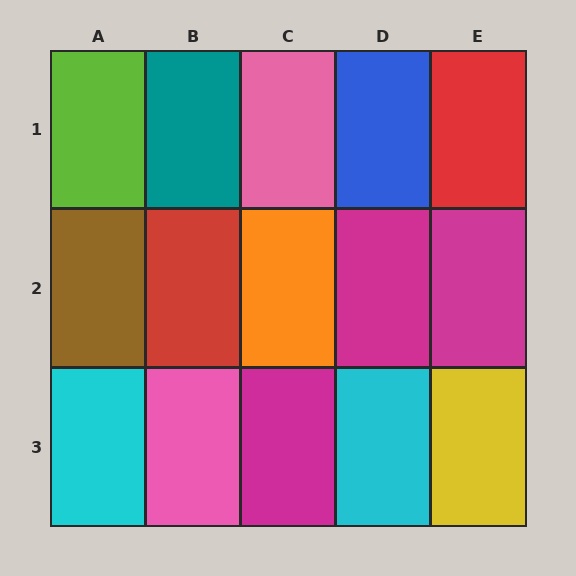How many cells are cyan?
2 cells are cyan.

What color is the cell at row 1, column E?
Red.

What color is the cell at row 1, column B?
Teal.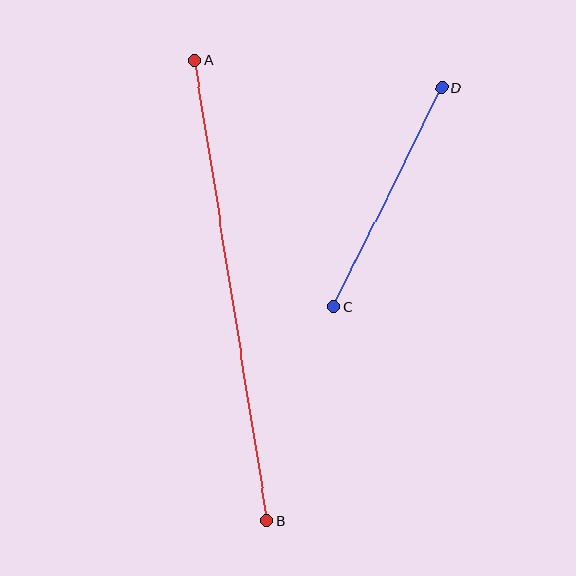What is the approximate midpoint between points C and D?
The midpoint is at approximately (388, 198) pixels.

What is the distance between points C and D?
The distance is approximately 244 pixels.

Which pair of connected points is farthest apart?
Points A and B are farthest apart.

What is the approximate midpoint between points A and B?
The midpoint is at approximately (231, 291) pixels.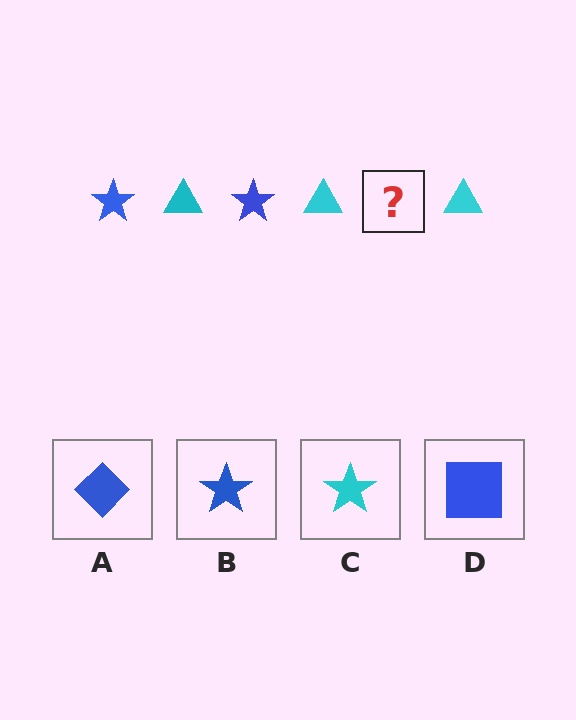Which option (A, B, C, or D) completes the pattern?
B.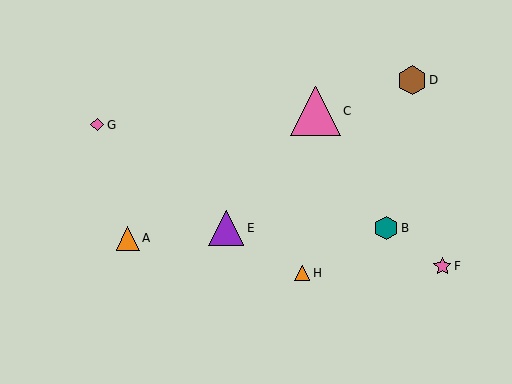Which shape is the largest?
The pink triangle (labeled C) is the largest.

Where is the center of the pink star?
The center of the pink star is at (442, 266).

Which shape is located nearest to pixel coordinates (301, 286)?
The orange triangle (labeled H) at (302, 273) is nearest to that location.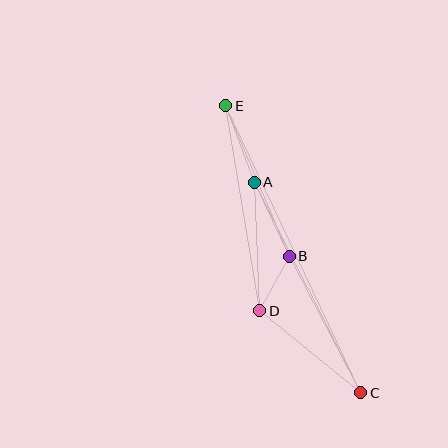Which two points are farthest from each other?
Points C and E are farthest from each other.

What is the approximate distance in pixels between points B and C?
The distance between B and C is approximately 154 pixels.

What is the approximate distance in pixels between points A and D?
The distance between A and D is approximately 129 pixels.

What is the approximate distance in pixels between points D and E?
The distance between D and E is approximately 208 pixels.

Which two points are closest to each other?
Points B and D are closest to each other.